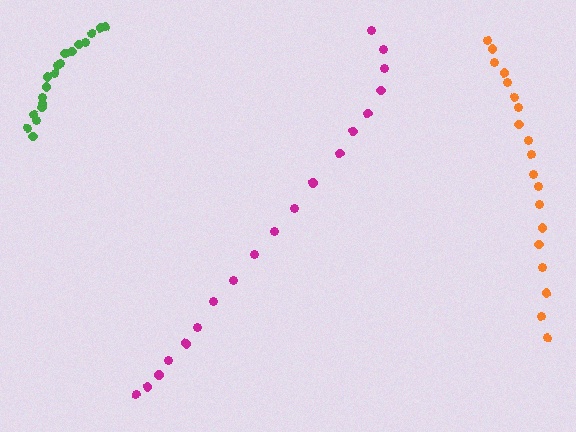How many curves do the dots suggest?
There are 3 distinct paths.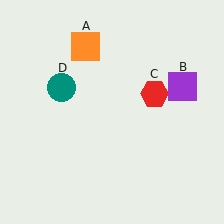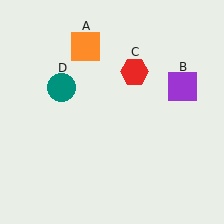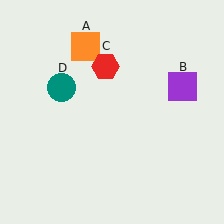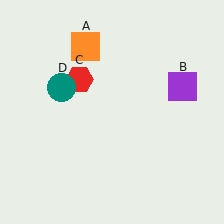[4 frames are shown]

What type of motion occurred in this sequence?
The red hexagon (object C) rotated counterclockwise around the center of the scene.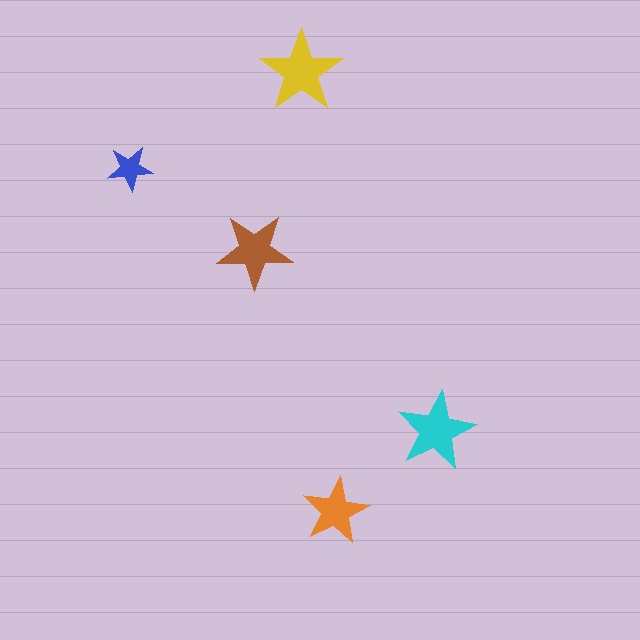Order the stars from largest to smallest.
the yellow one, the cyan one, the brown one, the orange one, the blue one.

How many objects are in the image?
There are 5 objects in the image.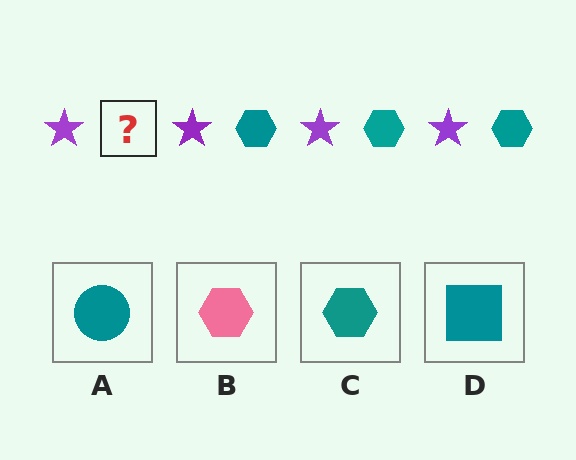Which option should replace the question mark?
Option C.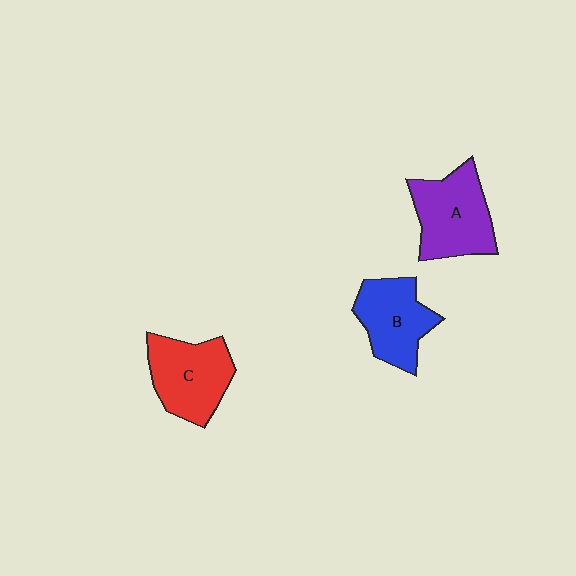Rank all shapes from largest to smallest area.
From largest to smallest: A (purple), C (red), B (blue).